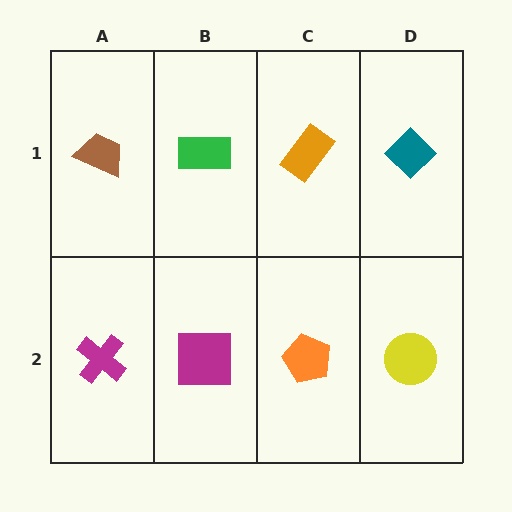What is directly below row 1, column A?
A magenta cross.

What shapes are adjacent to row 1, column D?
A yellow circle (row 2, column D), an orange rectangle (row 1, column C).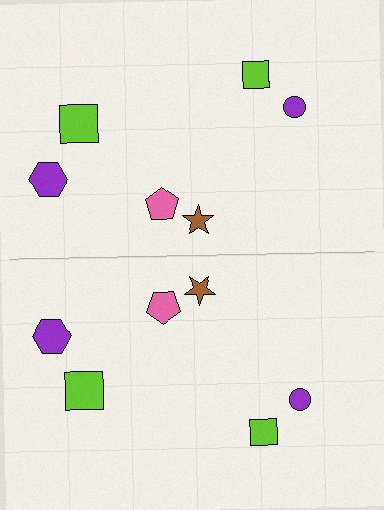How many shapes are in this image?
There are 12 shapes in this image.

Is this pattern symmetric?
Yes, this pattern has bilateral (reflection) symmetry.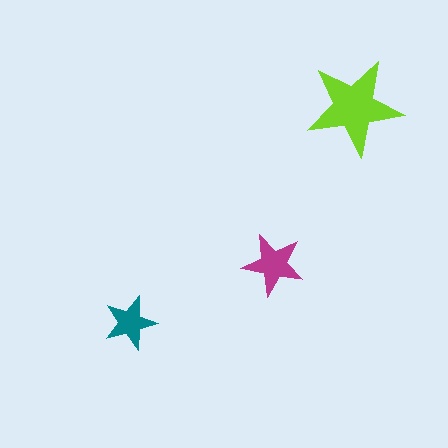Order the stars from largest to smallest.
the lime one, the magenta one, the teal one.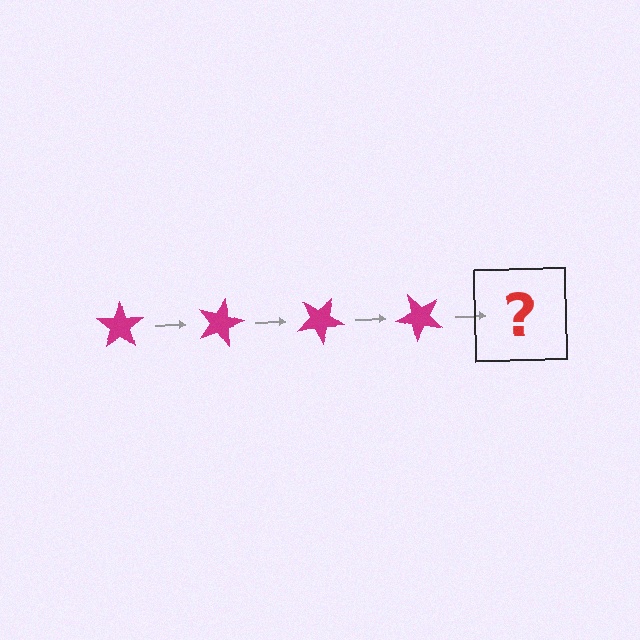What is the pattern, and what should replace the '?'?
The pattern is that the star rotates 15 degrees each step. The '?' should be a magenta star rotated 60 degrees.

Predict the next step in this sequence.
The next step is a magenta star rotated 60 degrees.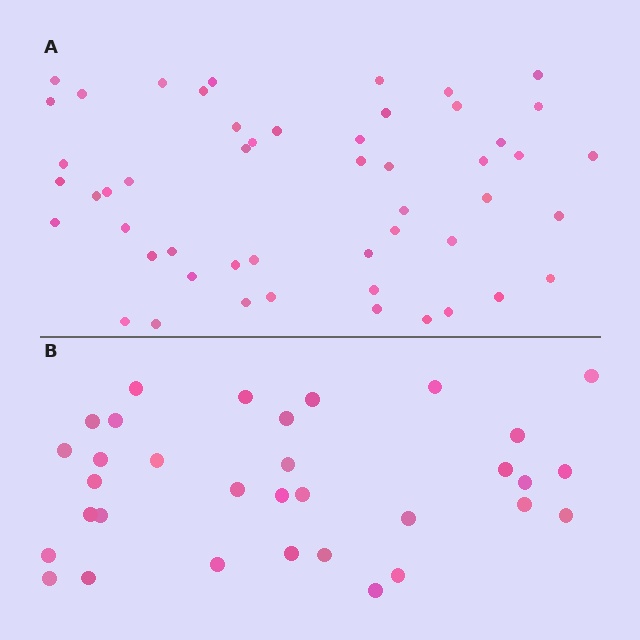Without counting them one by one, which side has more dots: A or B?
Region A (the top region) has more dots.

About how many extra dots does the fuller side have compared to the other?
Region A has approximately 20 more dots than region B.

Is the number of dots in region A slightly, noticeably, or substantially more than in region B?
Region A has substantially more. The ratio is roughly 1.5 to 1.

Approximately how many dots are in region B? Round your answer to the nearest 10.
About 30 dots. (The exact count is 33, which rounds to 30.)